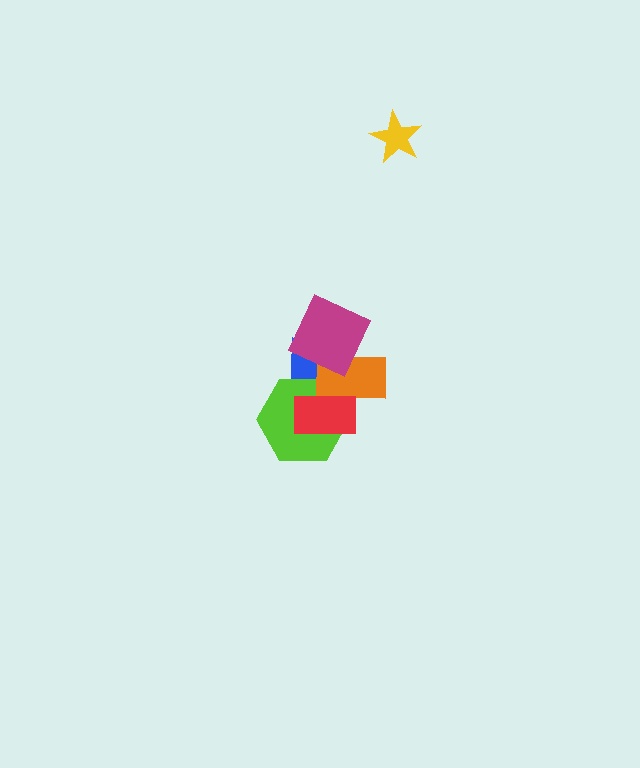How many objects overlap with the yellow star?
0 objects overlap with the yellow star.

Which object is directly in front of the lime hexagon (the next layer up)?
The orange rectangle is directly in front of the lime hexagon.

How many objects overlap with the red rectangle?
3 objects overlap with the red rectangle.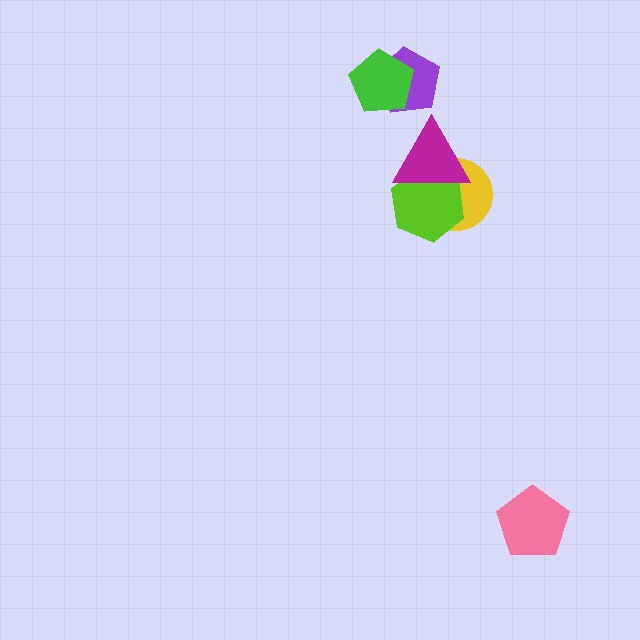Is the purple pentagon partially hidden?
Yes, it is partially covered by another shape.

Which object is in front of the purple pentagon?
The green pentagon is in front of the purple pentagon.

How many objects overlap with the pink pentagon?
0 objects overlap with the pink pentagon.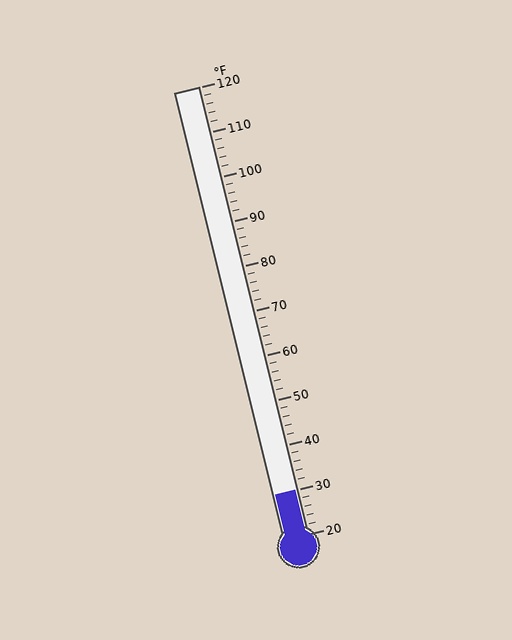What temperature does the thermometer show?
The thermometer shows approximately 30°F.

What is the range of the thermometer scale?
The thermometer scale ranges from 20°F to 120°F.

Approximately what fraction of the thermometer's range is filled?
The thermometer is filled to approximately 10% of its range.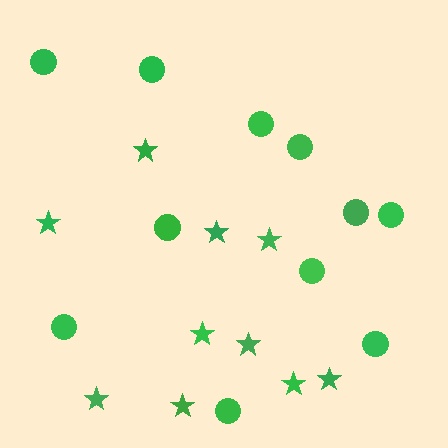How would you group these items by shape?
There are 2 groups: one group of circles (11) and one group of stars (10).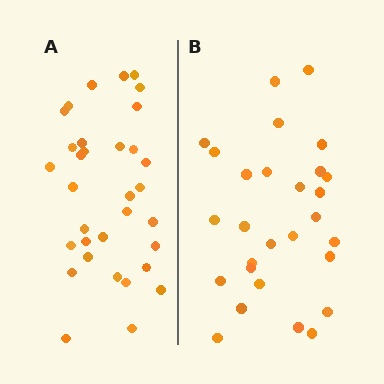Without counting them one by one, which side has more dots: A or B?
Region A (the left region) has more dots.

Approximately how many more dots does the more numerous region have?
Region A has about 5 more dots than region B.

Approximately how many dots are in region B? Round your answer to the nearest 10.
About 30 dots. (The exact count is 28, which rounds to 30.)